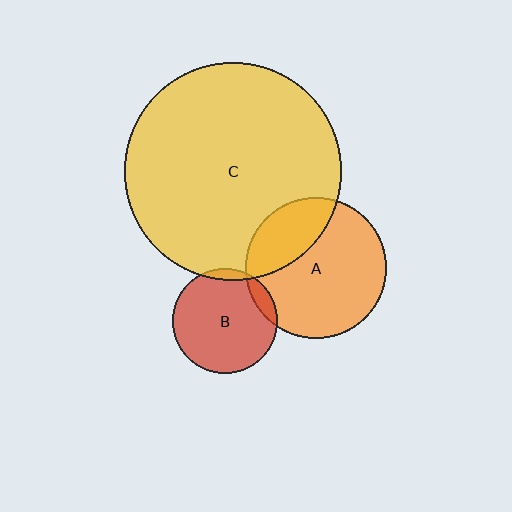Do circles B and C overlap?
Yes.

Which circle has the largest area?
Circle C (yellow).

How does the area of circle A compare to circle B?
Approximately 1.8 times.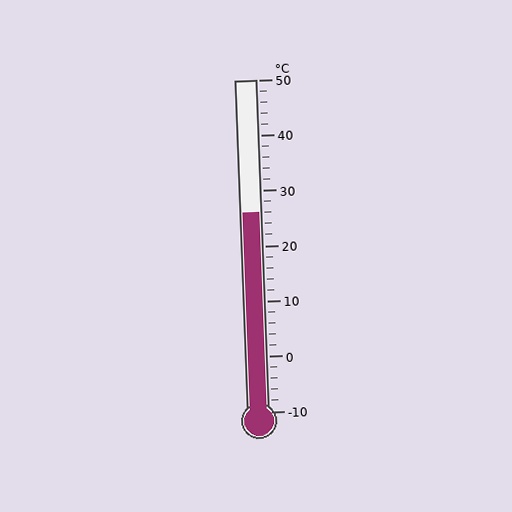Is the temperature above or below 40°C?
The temperature is below 40°C.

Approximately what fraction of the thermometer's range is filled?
The thermometer is filled to approximately 60% of its range.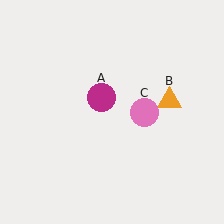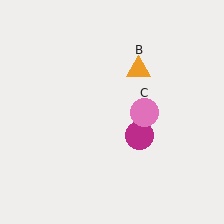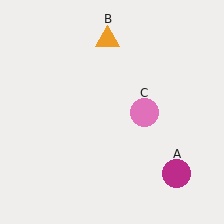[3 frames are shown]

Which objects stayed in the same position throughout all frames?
Pink circle (object C) remained stationary.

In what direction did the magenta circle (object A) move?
The magenta circle (object A) moved down and to the right.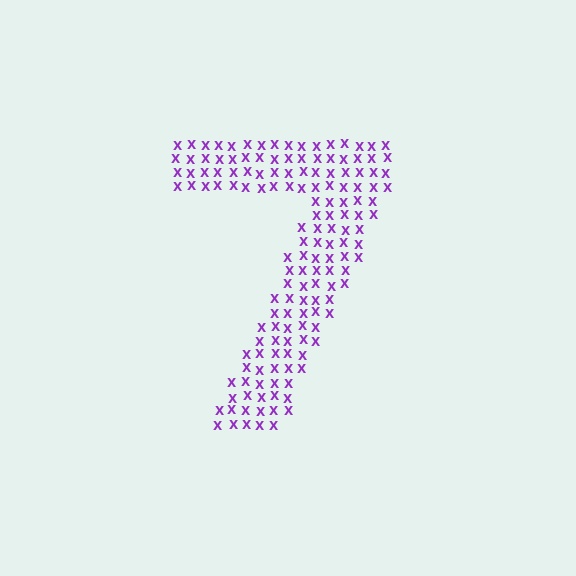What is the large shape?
The large shape is the digit 7.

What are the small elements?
The small elements are letter X's.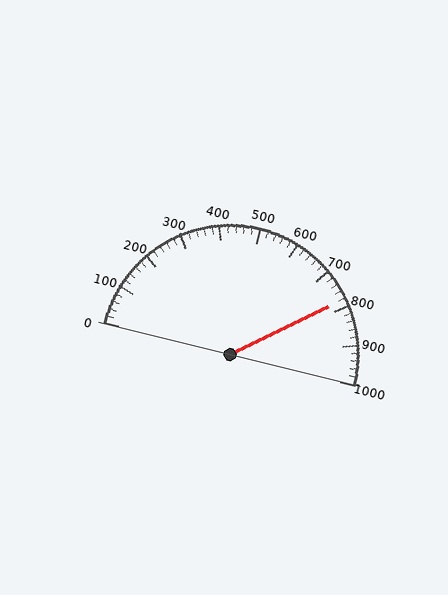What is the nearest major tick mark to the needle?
The nearest major tick mark is 800.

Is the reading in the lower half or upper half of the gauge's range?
The reading is in the upper half of the range (0 to 1000).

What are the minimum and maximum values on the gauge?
The gauge ranges from 0 to 1000.